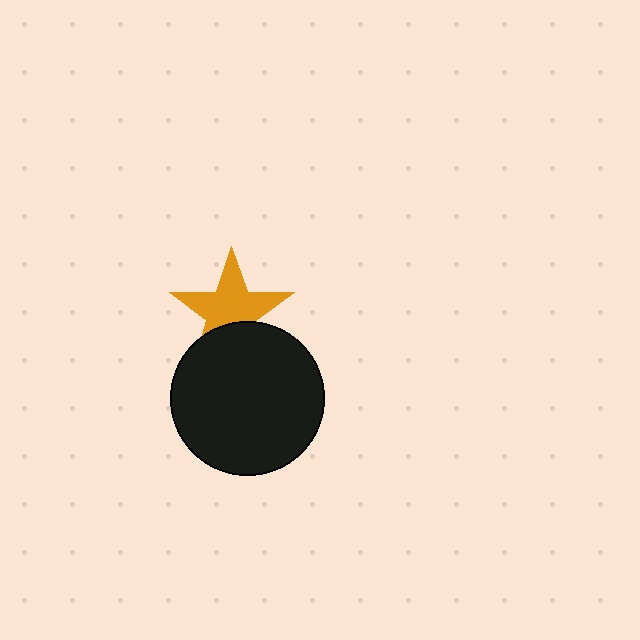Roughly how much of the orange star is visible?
Most of it is visible (roughly 68%).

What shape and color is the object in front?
The object in front is a black circle.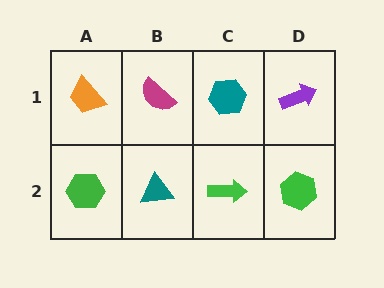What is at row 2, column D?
A green hexagon.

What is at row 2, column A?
A green hexagon.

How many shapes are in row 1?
4 shapes.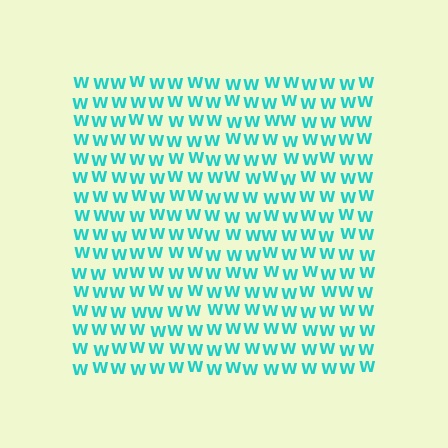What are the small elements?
The small elements are letter W's.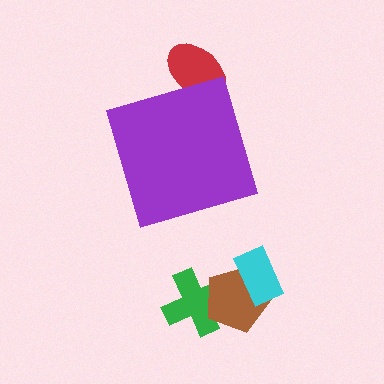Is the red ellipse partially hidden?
Yes, the red ellipse is partially hidden behind the purple diamond.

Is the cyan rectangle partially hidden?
No, the cyan rectangle is fully visible.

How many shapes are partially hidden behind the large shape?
1 shape is partially hidden.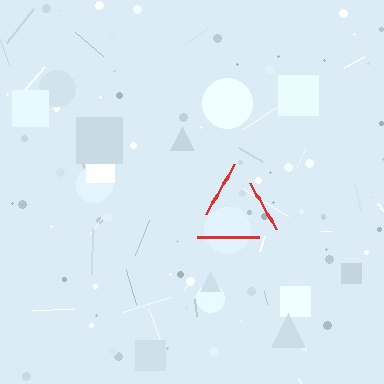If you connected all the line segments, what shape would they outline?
They would outline a triangle.